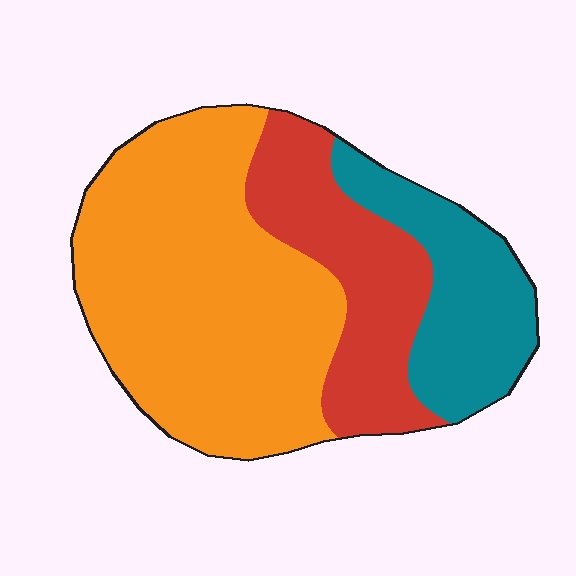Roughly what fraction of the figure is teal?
Teal covers roughly 20% of the figure.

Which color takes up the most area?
Orange, at roughly 55%.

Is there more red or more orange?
Orange.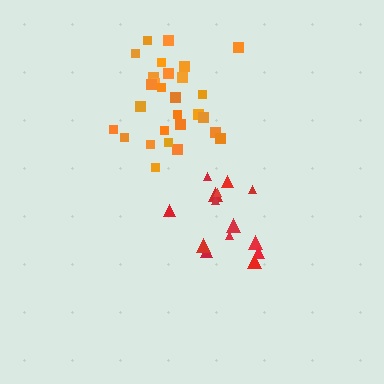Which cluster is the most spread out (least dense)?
Red.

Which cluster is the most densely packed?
Orange.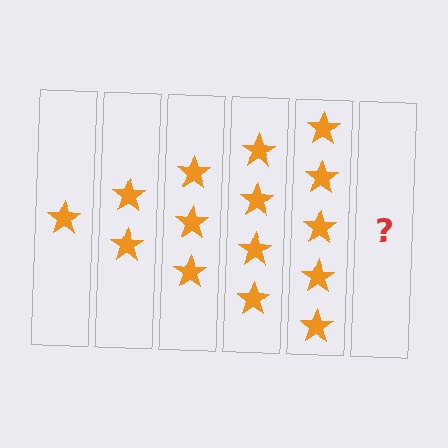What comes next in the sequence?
The next element should be 6 stars.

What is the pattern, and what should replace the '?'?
The pattern is that each step adds one more star. The '?' should be 6 stars.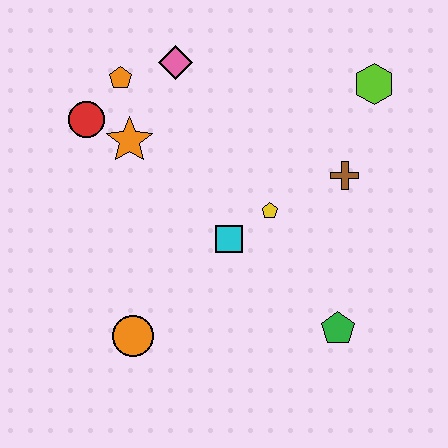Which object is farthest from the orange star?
The green pentagon is farthest from the orange star.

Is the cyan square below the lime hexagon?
Yes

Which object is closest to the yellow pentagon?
The cyan square is closest to the yellow pentagon.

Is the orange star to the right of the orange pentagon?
Yes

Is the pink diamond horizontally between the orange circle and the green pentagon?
Yes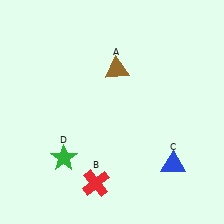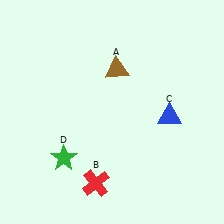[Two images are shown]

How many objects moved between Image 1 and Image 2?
1 object moved between the two images.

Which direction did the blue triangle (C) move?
The blue triangle (C) moved up.